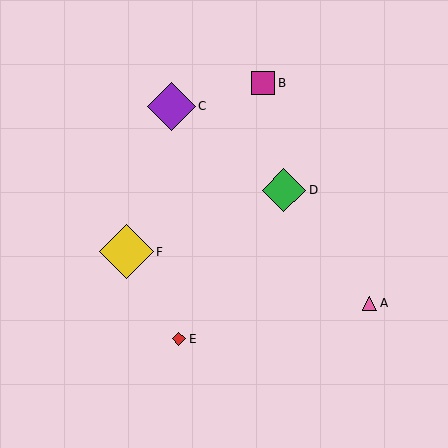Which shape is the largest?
The yellow diamond (labeled F) is the largest.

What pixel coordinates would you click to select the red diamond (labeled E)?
Click at (179, 339) to select the red diamond E.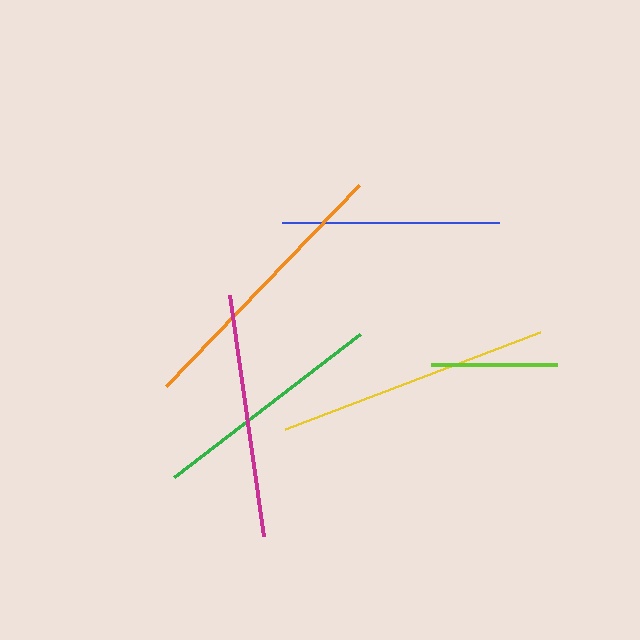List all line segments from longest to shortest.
From longest to shortest: orange, yellow, magenta, green, blue, lime.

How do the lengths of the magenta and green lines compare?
The magenta and green lines are approximately the same length.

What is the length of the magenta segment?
The magenta segment is approximately 244 pixels long.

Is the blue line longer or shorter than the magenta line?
The magenta line is longer than the blue line.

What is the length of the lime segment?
The lime segment is approximately 126 pixels long.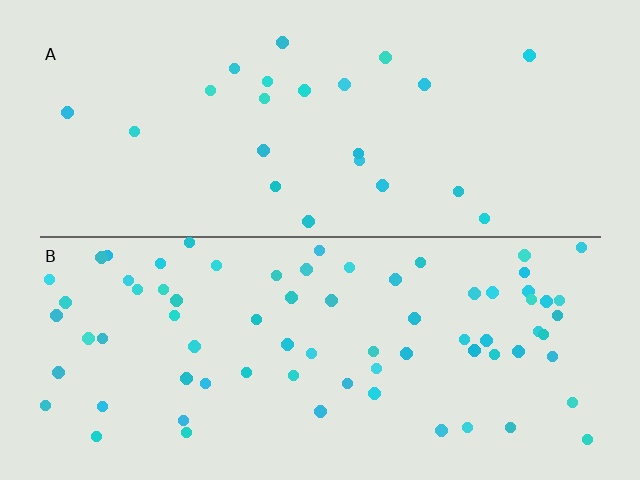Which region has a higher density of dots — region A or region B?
B (the bottom).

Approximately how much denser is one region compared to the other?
Approximately 3.2× — region B over region A.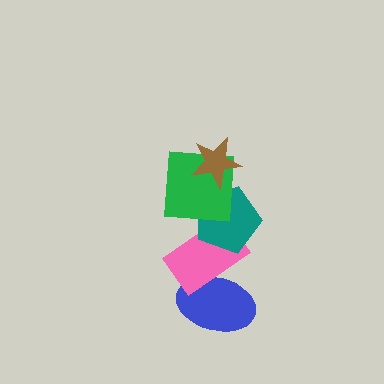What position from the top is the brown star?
The brown star is 1st from the top.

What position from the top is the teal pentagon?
The teal pentagon is 3rd from the top.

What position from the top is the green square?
The green square is 2nd from the top.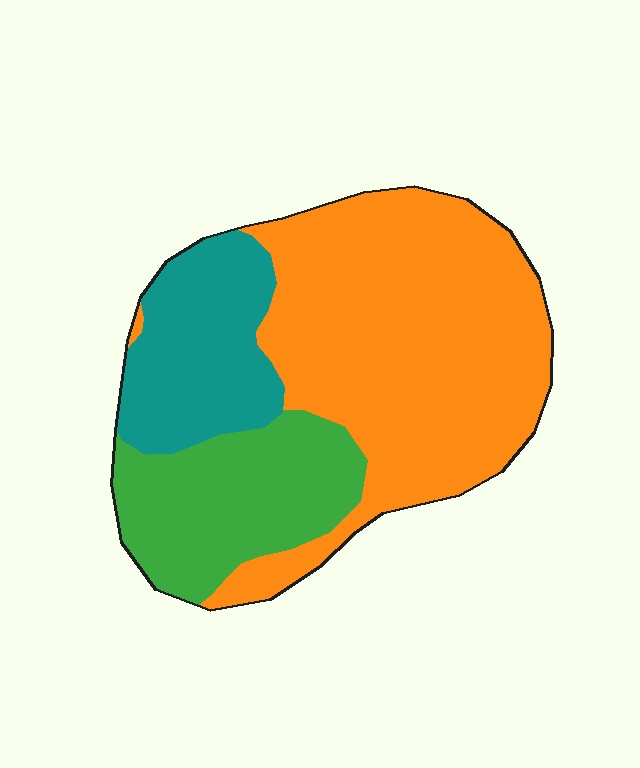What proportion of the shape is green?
Green takes up about one quarter (1/4) of the shape.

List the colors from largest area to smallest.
From largest to smallest: orange, green, teal.